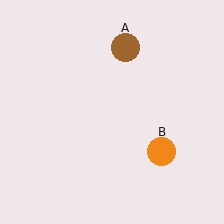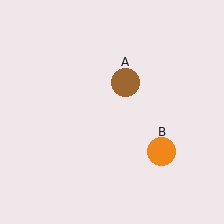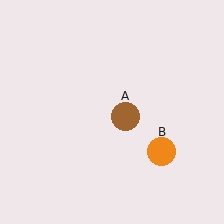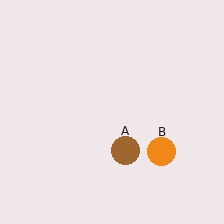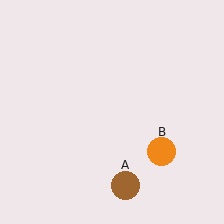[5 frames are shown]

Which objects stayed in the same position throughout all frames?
Orange circle (object B) remained stationary.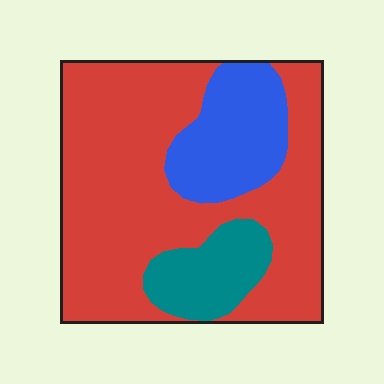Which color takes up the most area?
Red, at roughly 70%.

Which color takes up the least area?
Teal, at roughly 15%.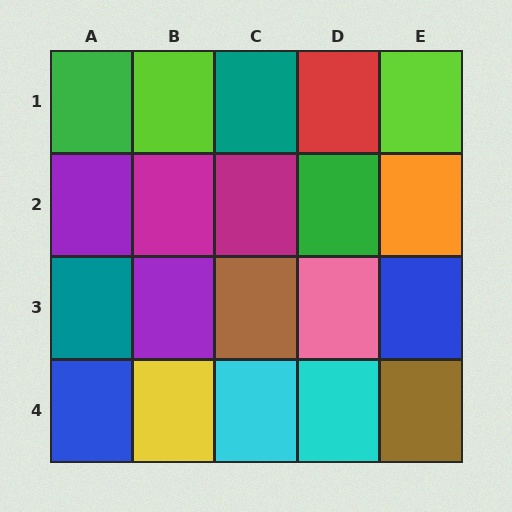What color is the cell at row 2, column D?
Green.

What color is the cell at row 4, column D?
Cyan.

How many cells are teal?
2 cells are teal.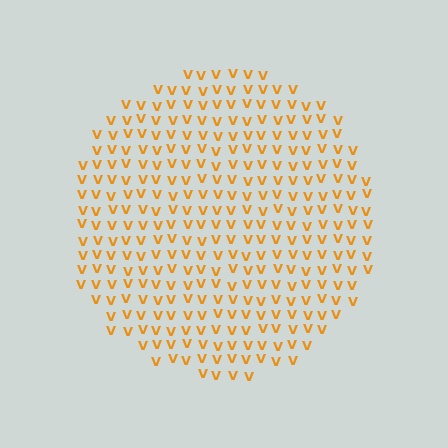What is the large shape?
The large shape is a circle.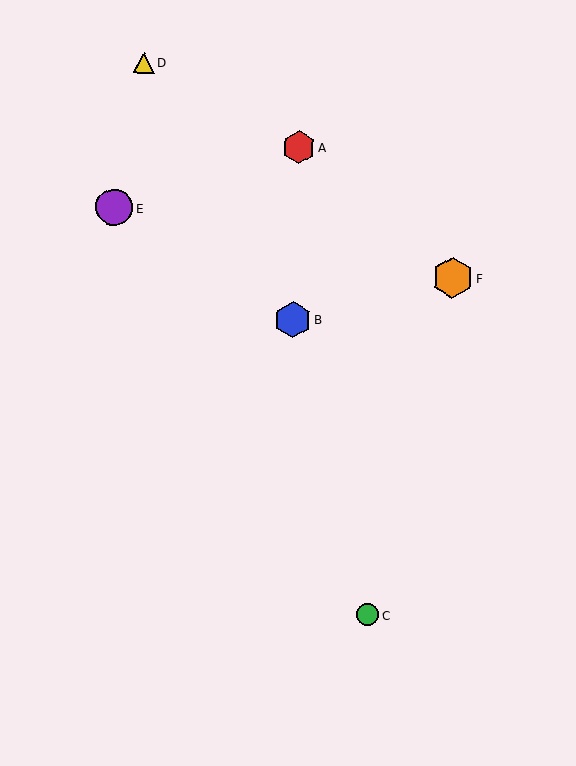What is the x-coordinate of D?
Object D is at x≈144.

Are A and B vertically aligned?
Yes, both are at x≈299.